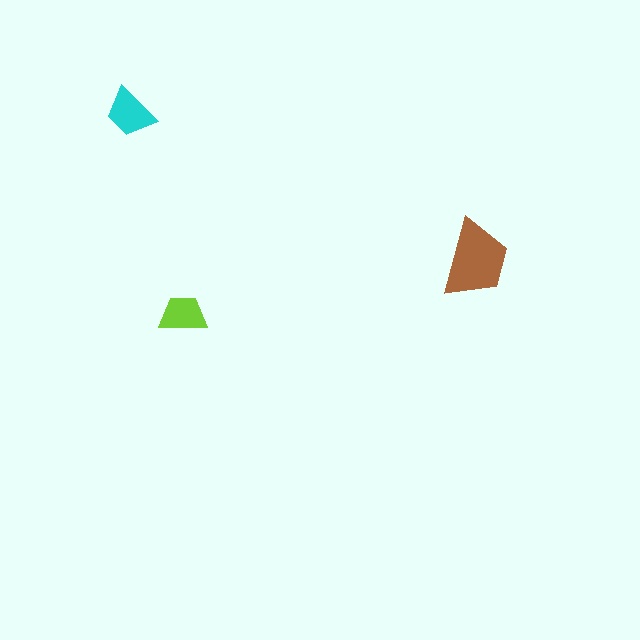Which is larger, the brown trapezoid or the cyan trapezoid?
The brown one.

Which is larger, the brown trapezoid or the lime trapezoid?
The brown one.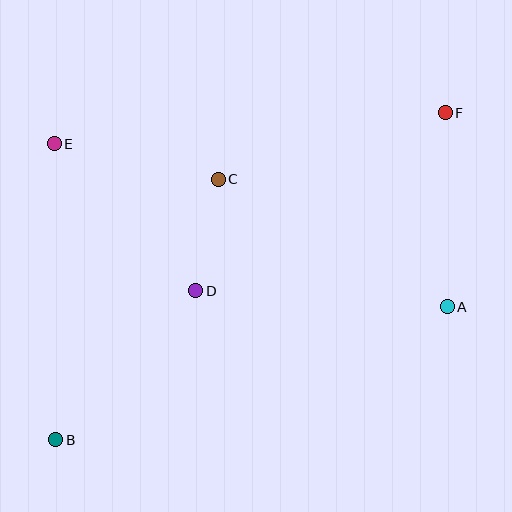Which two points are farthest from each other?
Points B and F are farthest from each other.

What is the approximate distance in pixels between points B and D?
The distance between B and D is approximately 204 pixels.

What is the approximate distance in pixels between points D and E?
The distance between D and E is approximately 204 pixels.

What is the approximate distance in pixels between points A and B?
The distance between A and B is approximately 413 pixels.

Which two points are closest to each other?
Points C and D are closest to each other.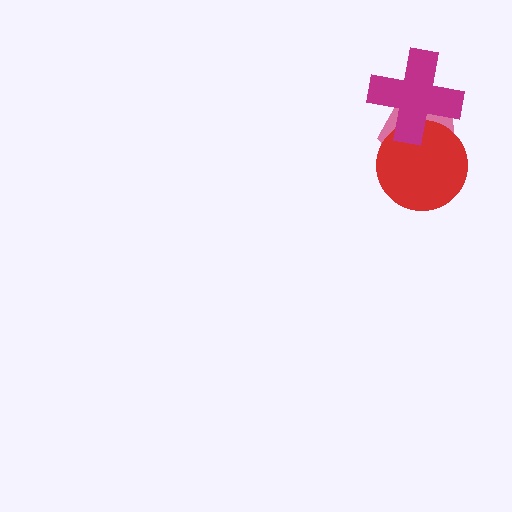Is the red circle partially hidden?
Yes, it is partially covered by another shape.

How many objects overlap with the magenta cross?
2 objects overlap with the magenta cross.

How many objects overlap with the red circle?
2 objects overlap with the red circle.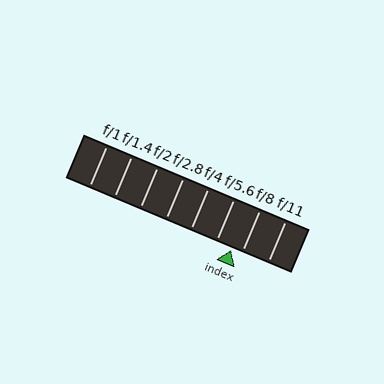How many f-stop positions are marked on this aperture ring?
There are 8 f-stop positions marked.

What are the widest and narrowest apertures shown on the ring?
The widest aperture shown is f/1 and the narrowest is f/11.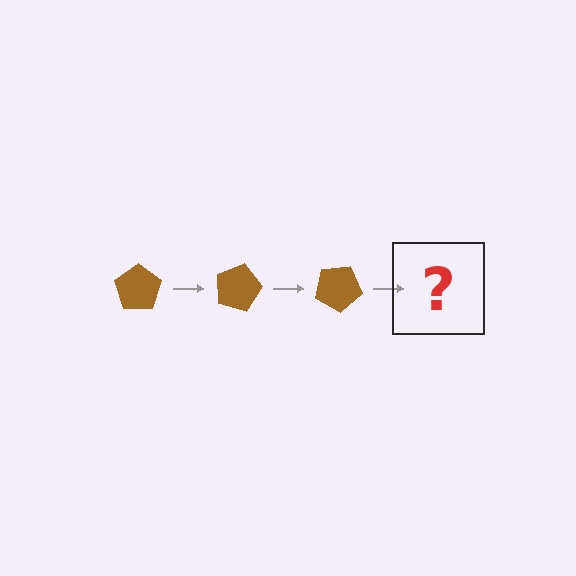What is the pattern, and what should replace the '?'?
The pattern is that the pentagon rotates 15 degrees each step. The '?' should be a brown pentagon rotated 45 degrees.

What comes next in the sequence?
The next element should be a brown pentagon rotated 45 degrees.